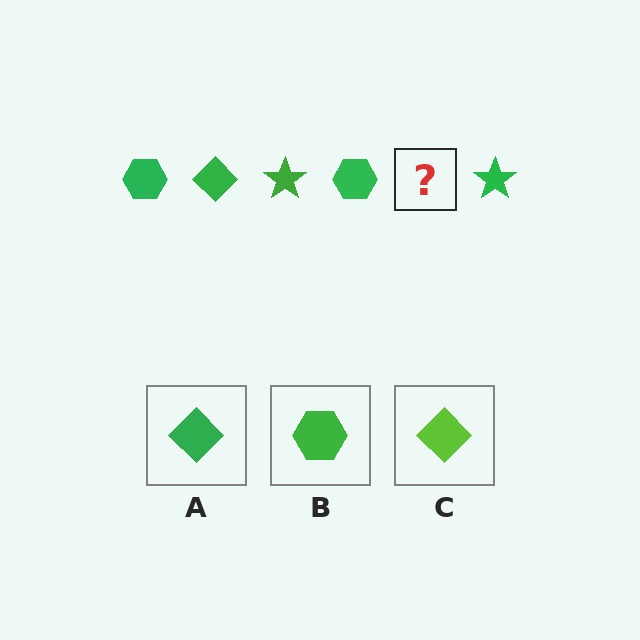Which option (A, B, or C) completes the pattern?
A.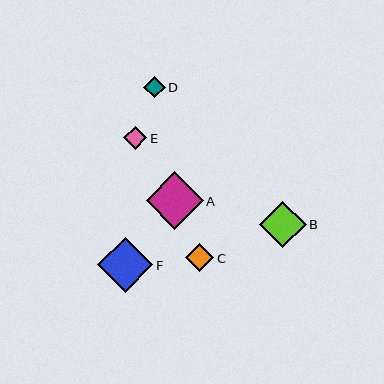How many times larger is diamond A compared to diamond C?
Diamond A is approximately 2.0 times the size of diamond C.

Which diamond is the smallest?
Diamond D is the smallest with a size of approximately 22 pixels.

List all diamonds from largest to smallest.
From largest to smallest: A, F, B, C, E, D.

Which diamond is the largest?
Diamond A is the largest with a size of approximately 57 pixels.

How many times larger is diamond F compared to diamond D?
Diamond F is approximately 2.5 times the size of diamond D.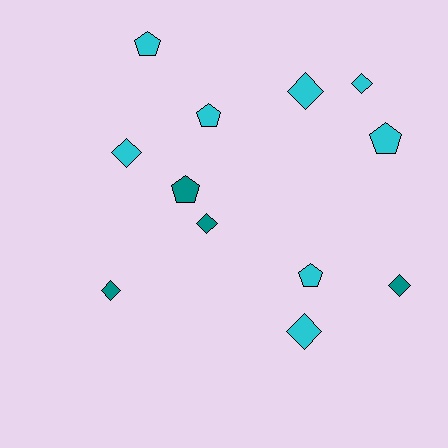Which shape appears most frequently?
Diamond, with 7 objects.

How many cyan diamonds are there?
There are 4 cyan diamonds.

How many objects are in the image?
There are 12 objects.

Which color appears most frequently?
Cyan, with 8 objects.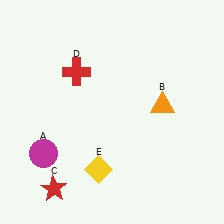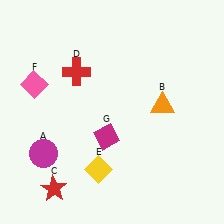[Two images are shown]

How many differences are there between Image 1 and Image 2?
There are 2 differences between the two images.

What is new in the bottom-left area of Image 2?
A magenta diamond (G) was added in the bottom-left area of Image 2.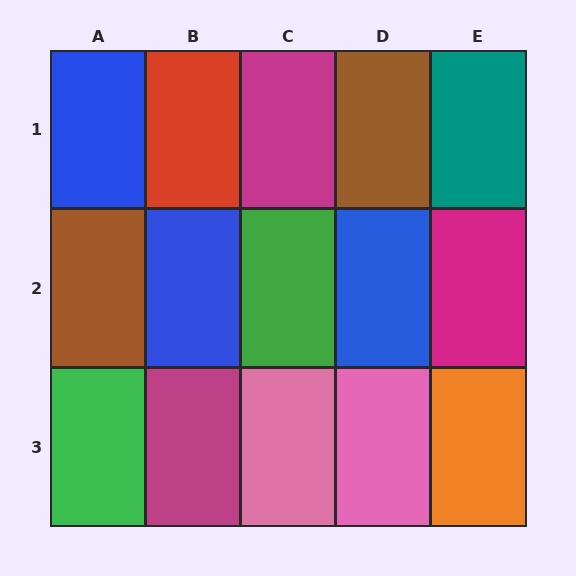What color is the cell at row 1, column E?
Teal.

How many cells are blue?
3 cells are blue.